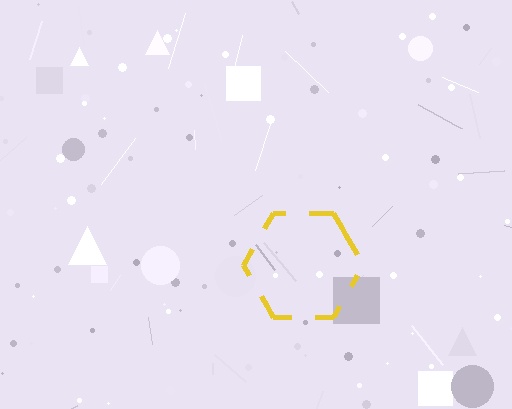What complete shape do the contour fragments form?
The contour fragments form a hexagon.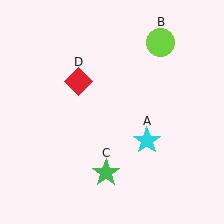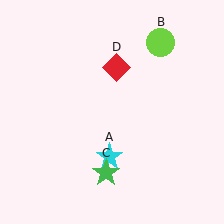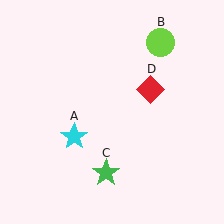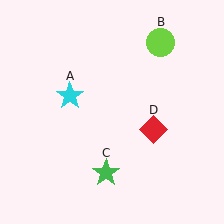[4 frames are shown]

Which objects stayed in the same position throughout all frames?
Lime circle (object B) and green star (object C) remained stationary.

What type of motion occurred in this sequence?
The cyan star (object A), red diamond (object D) rotated clockwise around the center of the scene.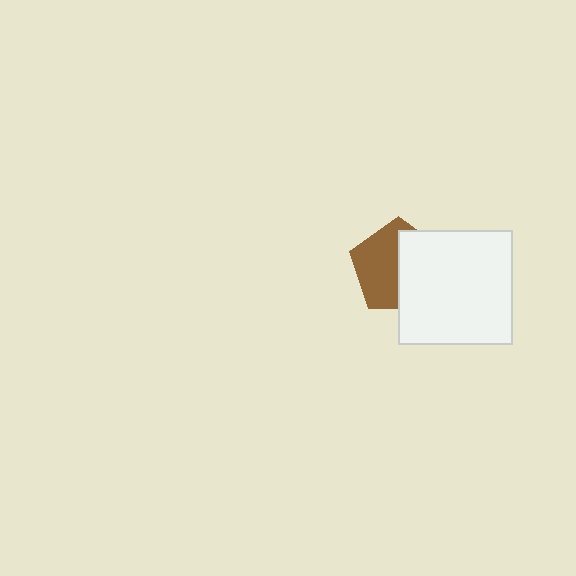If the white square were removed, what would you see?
You would see the complete brown pentagon.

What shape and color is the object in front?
The object in front is a white square.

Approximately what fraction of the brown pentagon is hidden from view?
Roughly 49% of the brown pentagon is hidden behind the white square.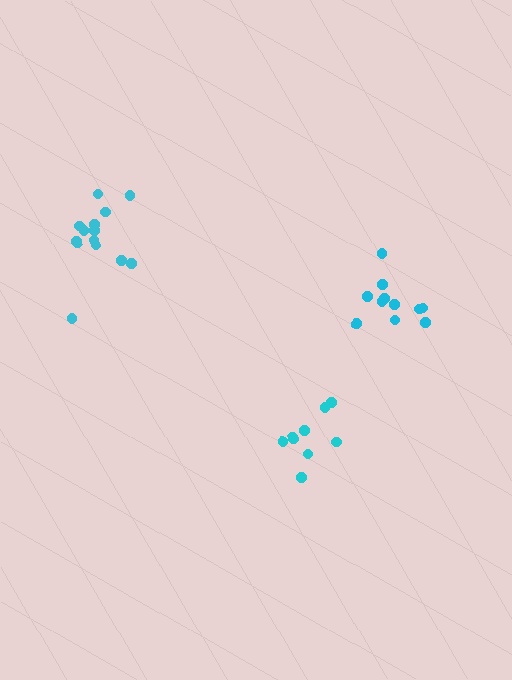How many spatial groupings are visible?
There are 3 spatial groupings.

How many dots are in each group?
Group 1: 10 dots, Group 2: 14 dots, Group 3: 12 dots (36 total).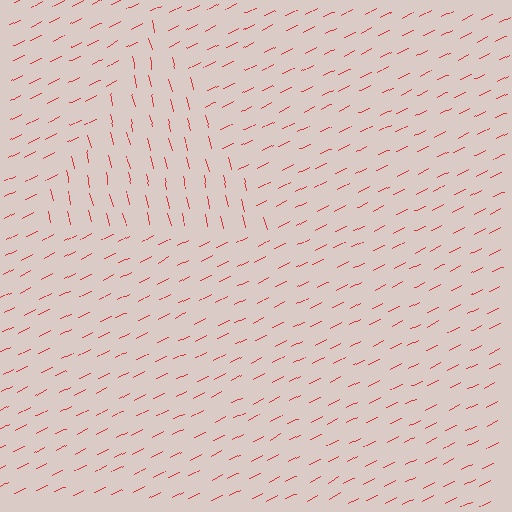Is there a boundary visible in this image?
Yes, there is a texture boundary formed by a change in line orientation.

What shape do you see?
I see a triangle.